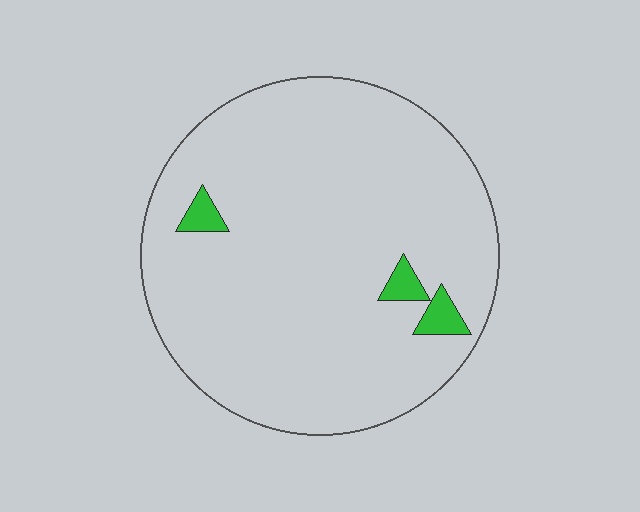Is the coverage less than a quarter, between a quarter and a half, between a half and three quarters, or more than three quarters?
Less than a quarter.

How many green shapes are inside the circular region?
3.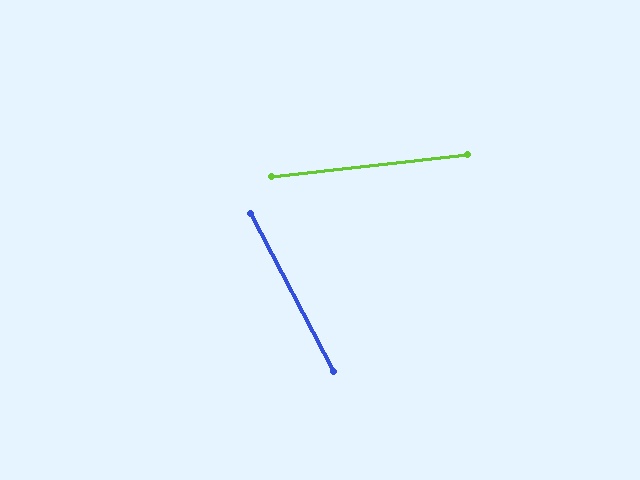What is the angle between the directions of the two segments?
Approximately 69 degrees.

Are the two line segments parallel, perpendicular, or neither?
Neither parallel nor perpendicular — they differ by about 69°.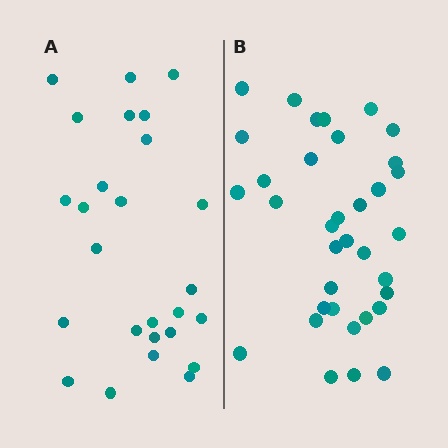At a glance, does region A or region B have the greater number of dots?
Region B (the right region) has more dots.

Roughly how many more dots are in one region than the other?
Region B has roughly 8 or so more dots than region A.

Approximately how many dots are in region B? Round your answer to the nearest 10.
About 40 dots. (The exact count is 35, which rounds to 40.)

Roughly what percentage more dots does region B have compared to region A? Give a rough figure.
About 35% more.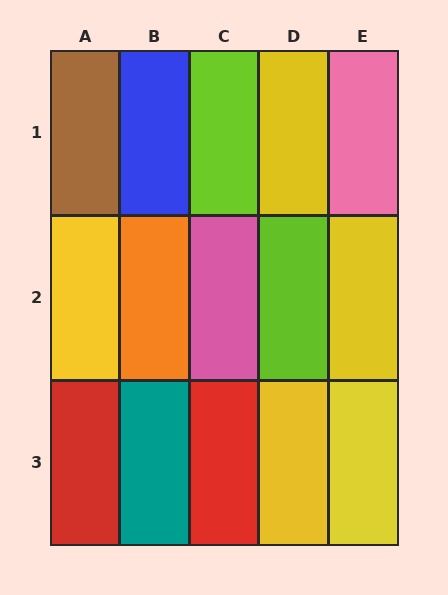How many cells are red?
2 cells are red.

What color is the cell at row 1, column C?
Lime.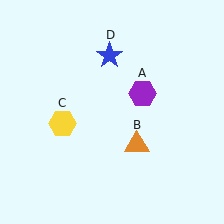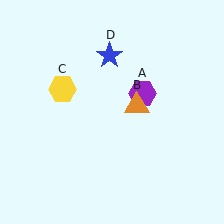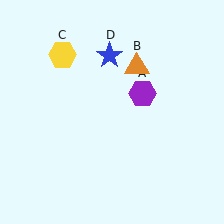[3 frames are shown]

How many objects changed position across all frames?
2 objects changed position: orange triangle (object B), yellow hexagon (object C).